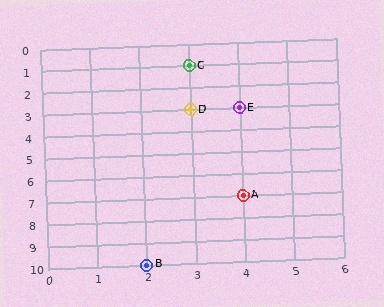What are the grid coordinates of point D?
Point D is at grid coordinates (3, 3).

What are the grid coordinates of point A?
Point A is at grid coordinates (4, 7).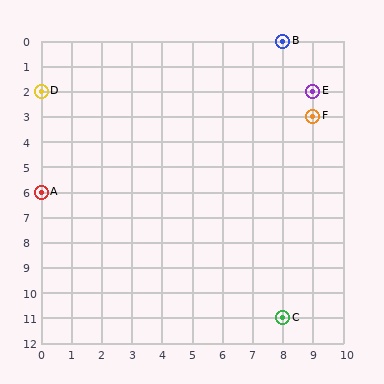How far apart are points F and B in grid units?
Points F and B are 1 column and 3 rows apart (about 3.2 grid units diagonally).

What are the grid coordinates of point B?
Point B is at grid coordinates (8, 0).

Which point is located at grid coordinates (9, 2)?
Point E is at (9, 2).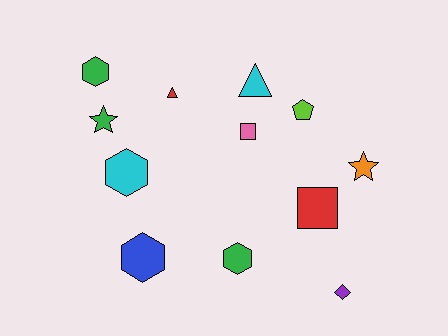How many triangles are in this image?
There are 2 triangles.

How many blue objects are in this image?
There is 1 blue object.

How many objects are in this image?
There are 12 objects.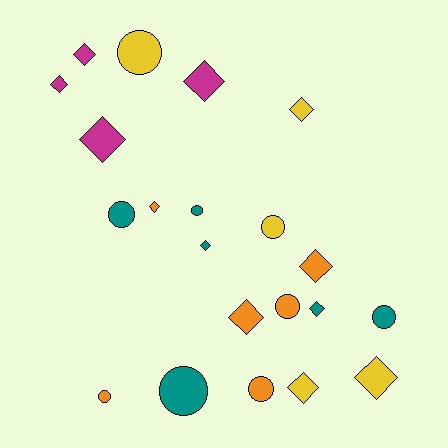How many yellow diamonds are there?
There are 3 yellow diamonds.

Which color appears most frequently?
Teal, with 6 objects.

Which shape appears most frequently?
Diamond, with 12 objects.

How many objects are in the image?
There are 21 objects.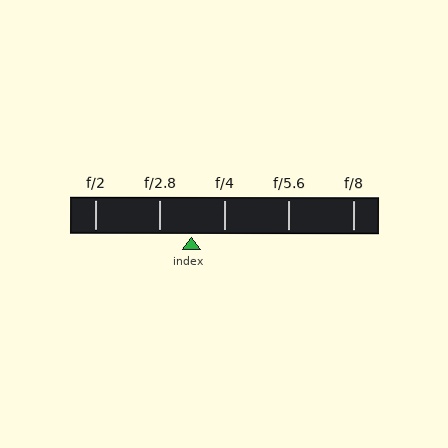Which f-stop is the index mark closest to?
The index mark is closest to f/2.8.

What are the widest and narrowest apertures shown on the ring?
The widest aperture shown is f/2 and the narrowest is f/8.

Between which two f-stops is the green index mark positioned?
The index mark is between f/2.8 and f/4.